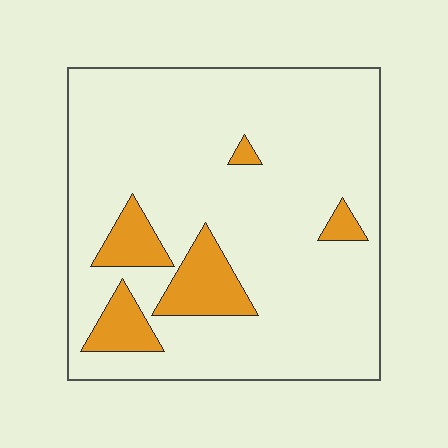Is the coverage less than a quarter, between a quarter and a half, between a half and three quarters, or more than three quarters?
Less than a quarter.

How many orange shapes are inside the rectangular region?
5.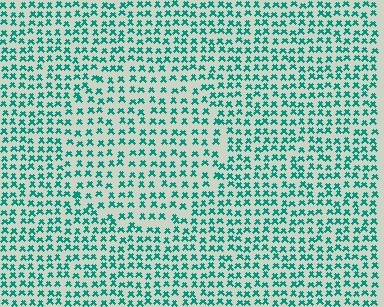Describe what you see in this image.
The image contains small teal elements arranged at two different densities. A circle-shaped region is visible where the elements are less densely packed than the surrounding area.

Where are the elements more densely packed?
The elements are more densely packed outside the circle boundary.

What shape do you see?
I see a circle.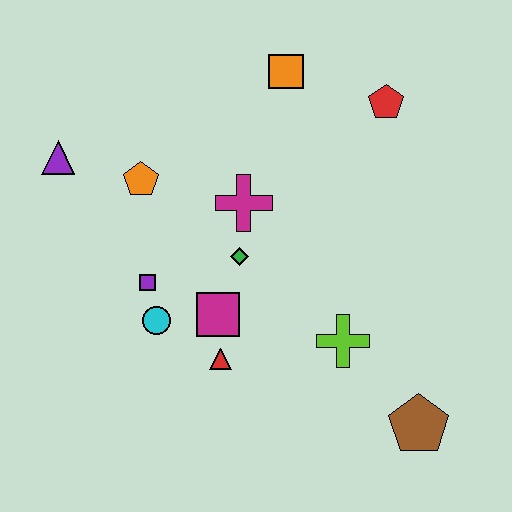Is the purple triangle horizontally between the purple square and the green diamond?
No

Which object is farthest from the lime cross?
The purple triangle is farthest from the lime cross.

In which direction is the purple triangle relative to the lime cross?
The purple triangle is to the left of the lime cross.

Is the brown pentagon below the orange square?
Yes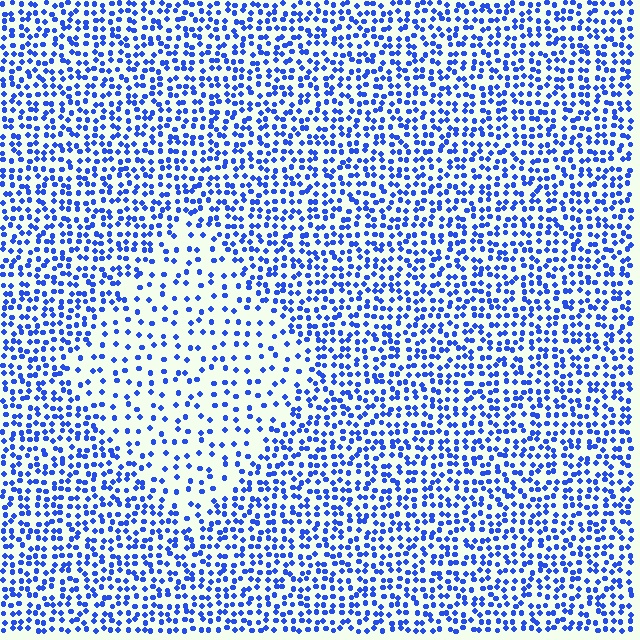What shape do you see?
I see a diamond.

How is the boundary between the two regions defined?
The boundary is defined by a change in element density (approximately 2.2x ratio). All elements are the same color, size, and shape.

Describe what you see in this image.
The image contains small blue elements arranged at two different densities. A diamond-shaped region is visible where the elements are less densely packed than the surrounding area.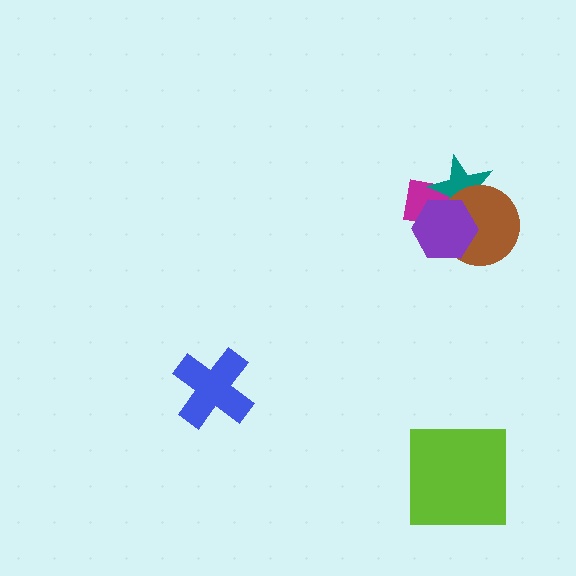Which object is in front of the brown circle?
The purple hexagon is in front of the brown circle.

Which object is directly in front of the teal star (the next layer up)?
The brown circle is directly in front of the teal star.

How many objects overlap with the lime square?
0 objects overlap with the lime square.